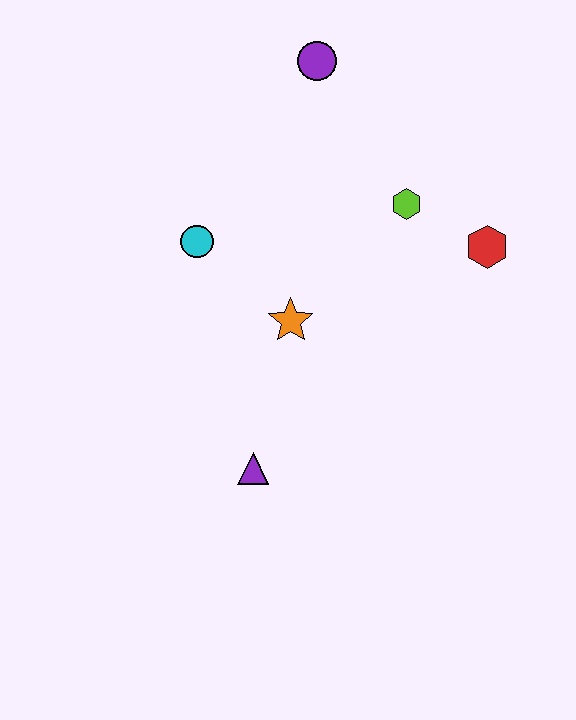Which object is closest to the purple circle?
The lime hexagon is closest to the purple circle.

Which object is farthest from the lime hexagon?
The purple triangle is farthest from the lime hexagon.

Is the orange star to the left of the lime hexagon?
Yes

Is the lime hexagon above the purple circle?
No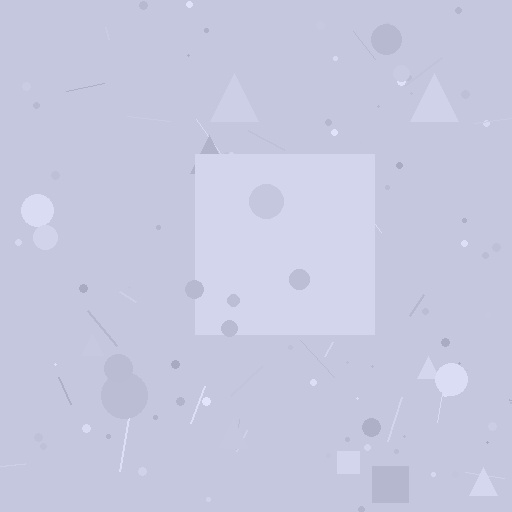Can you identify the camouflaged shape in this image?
The camouflaged shape is a square.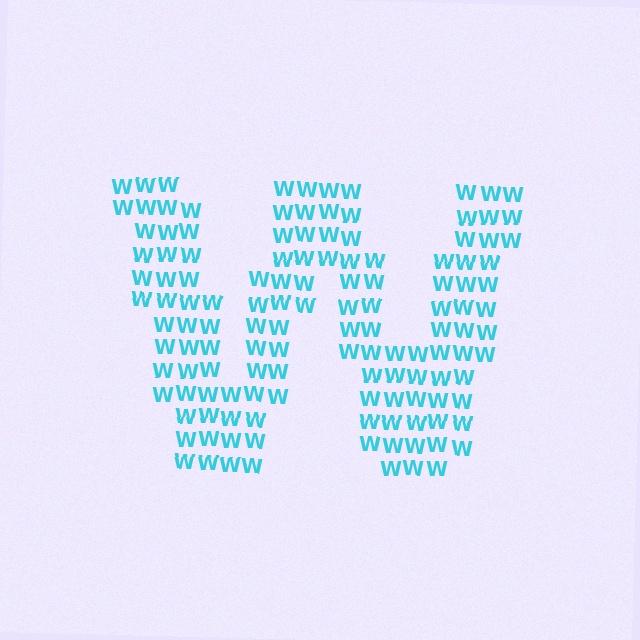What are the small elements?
The small elements are letter W's.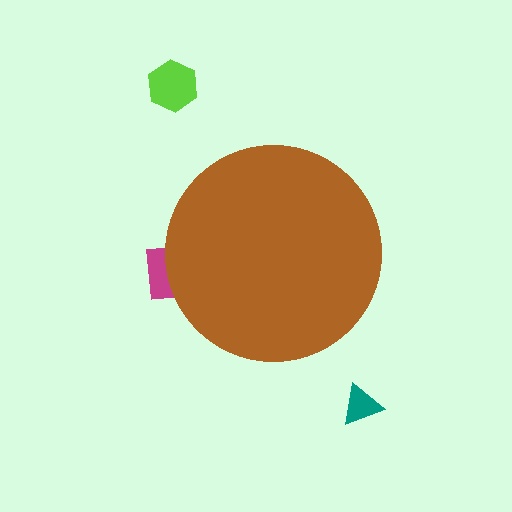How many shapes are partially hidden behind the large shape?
1 shape is partially hidden.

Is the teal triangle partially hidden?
No, the teal triangle is fully visible.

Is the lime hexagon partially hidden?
No, the lime hexagon is fully visible.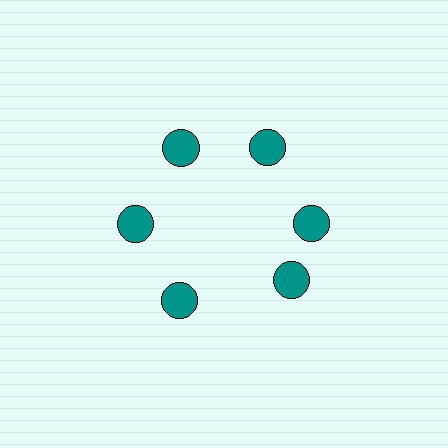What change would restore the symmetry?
The symmetry would be restored by rotating it back into even spacing with its neighbors so that all 6 circles sit at equal angles and equal distance from the center.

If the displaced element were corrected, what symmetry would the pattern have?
It would have 6-fold rotational symmetry — the pattern would map onto itself every 60 degrees.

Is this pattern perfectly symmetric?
No. The 6 teal circles are arranged in a ring, but one element near the 5 o'clock position is rotated out of alignment along the ring, breaking the 6-fold rotational symmetry.